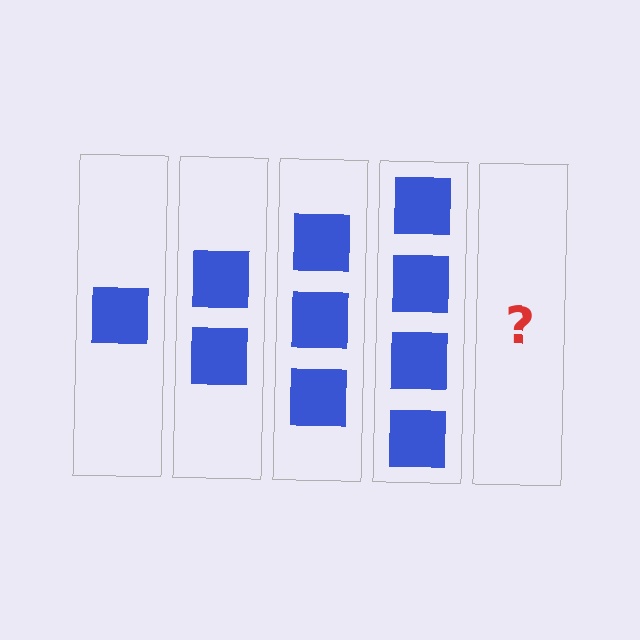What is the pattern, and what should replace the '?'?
The pattern is that each step adds one more square. The '?' should be 5 squares.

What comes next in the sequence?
The next element should be 5 squares.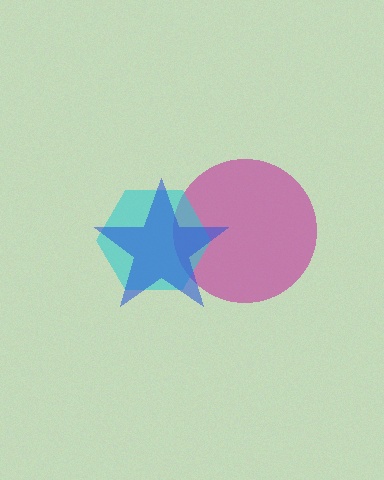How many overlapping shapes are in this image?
There are 3 overlapping shapes in the image.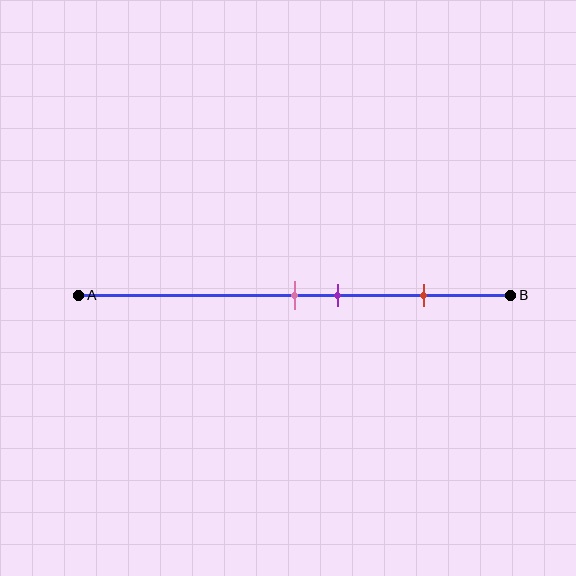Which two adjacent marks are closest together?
The pink and purple marks are the closest adjacent pair.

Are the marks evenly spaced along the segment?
No, the marks are not evenly spaced.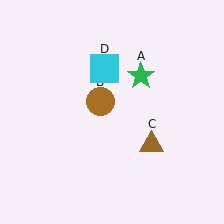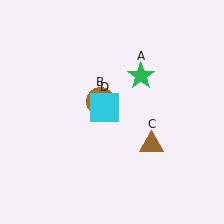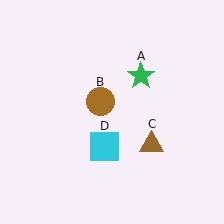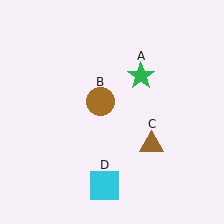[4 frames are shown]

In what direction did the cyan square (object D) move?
The cyan square (object D) moved down.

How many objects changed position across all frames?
1 object changed position: cyan square (object D).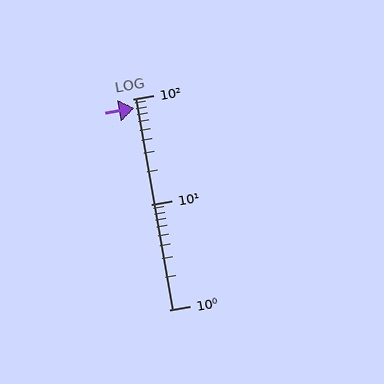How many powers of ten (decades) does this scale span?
The scale spans 2 decades, from 1 to 100.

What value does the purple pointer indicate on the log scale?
The pointer indicates approximately 81.